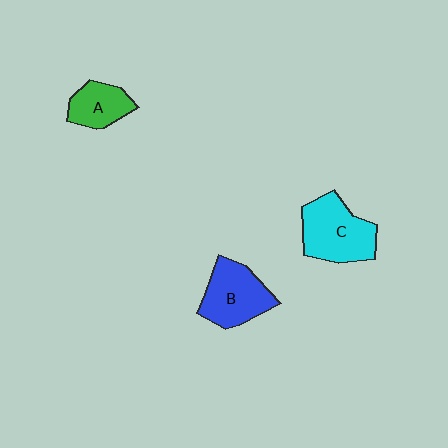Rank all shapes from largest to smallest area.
From largest to smallest: C (cyan), B (blue), A (green).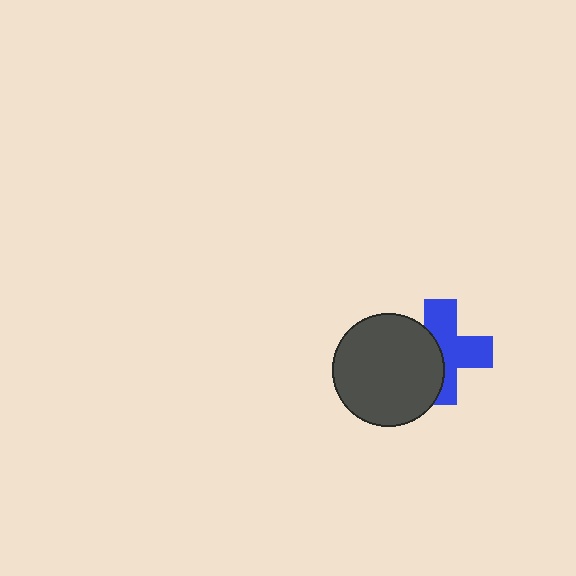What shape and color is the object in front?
The object in front is a dark gray circle.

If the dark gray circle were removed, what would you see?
You would see the complete blue cross.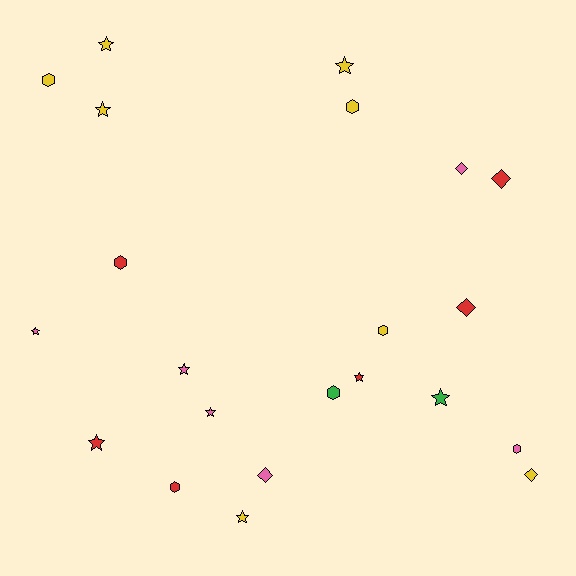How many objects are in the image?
There are 22 objects.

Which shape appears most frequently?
Star, with 10 objects.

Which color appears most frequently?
Yellow, with 8 objects.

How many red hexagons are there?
There are 2 red hexagons.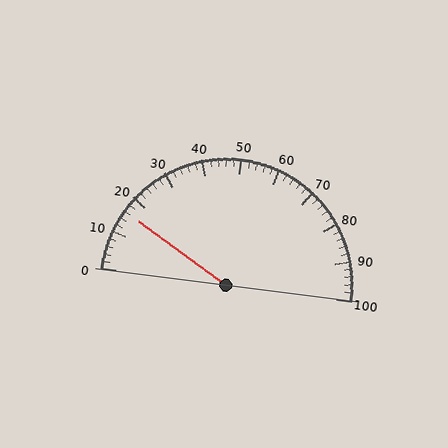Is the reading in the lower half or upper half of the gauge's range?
The reading is in the lower half of the range (0 to 100).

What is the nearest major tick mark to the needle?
The nearest major tick mark is 20.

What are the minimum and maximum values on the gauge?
The gauge ranges from 0 to 100.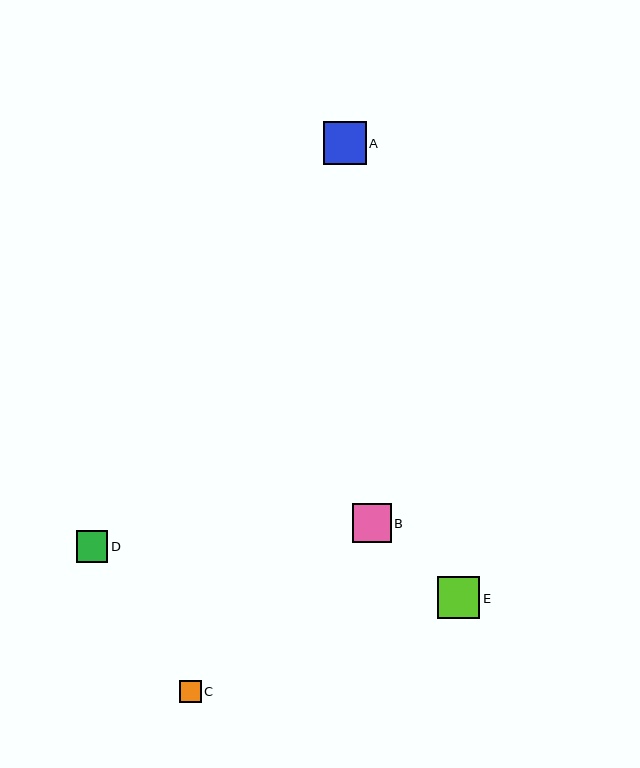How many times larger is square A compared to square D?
Square A is approximately 1.3 times the size of square D.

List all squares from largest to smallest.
From largest to smallest: A, E, B, D, C.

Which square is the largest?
Square A is the largest with a size of approximately 43 pixels.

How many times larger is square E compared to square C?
Square E is approximately 2.0 times the size of square C.